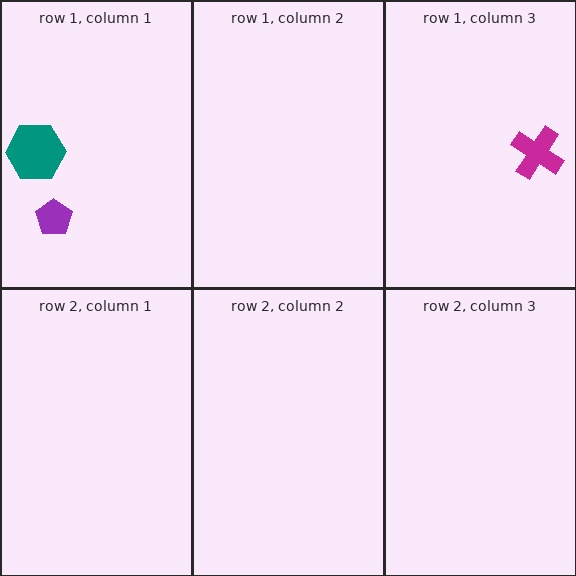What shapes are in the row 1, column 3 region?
The magenta cross.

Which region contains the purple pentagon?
The row 1, column 1 region.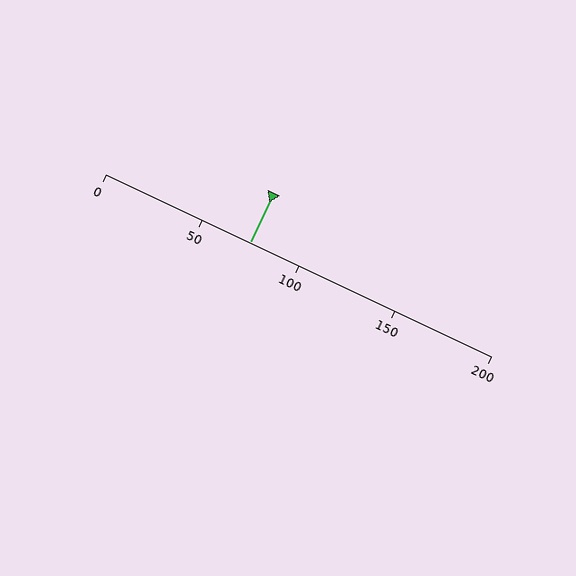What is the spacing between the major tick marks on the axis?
The major ticks are spaced 50 apart.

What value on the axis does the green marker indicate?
The marker indicates approximately 75.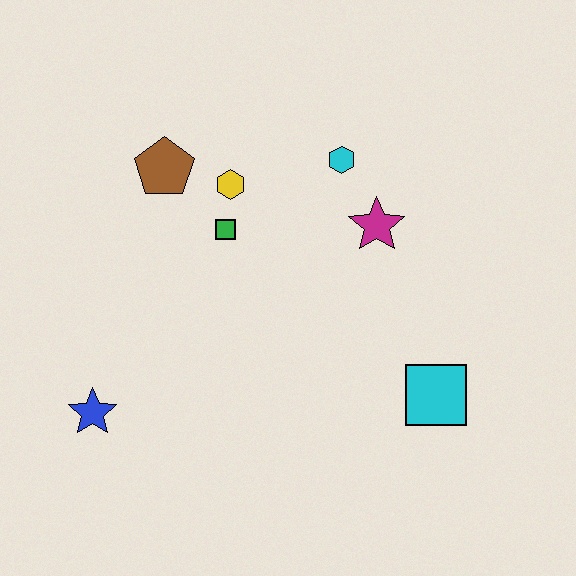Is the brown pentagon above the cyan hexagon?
No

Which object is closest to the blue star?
The green square is closest to the blue star.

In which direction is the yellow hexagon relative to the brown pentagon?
The yellow hexagon is to the right of the brown pentagon.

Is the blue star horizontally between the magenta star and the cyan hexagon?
No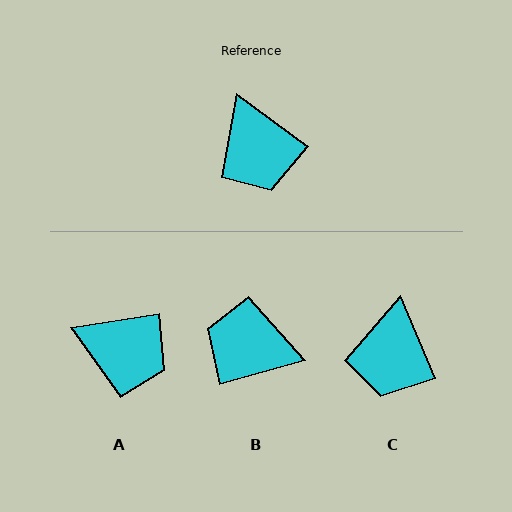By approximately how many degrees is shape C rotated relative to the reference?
Approximately 31 degrees clockwise.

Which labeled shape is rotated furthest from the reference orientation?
B, about 128 degrees away.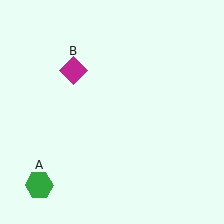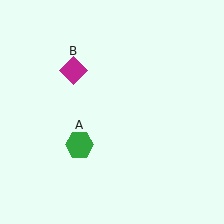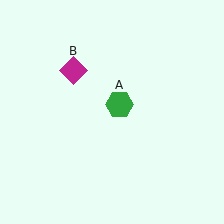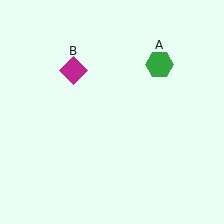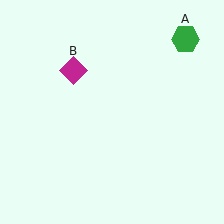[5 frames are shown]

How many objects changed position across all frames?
1 object changed position: green hexagon (object A).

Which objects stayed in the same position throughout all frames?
Magenta diamond (object B) remained stationary.